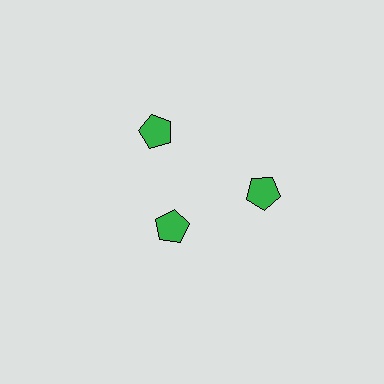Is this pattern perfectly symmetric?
No. The 3 green pentagons are arranged in a ring, but one element near the 7 o'clock position is pulled inward toward the center, breaking the 3-fold rotational symmetry.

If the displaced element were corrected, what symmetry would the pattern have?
It would have 3-fold rotational symmetry — the pattern would map onto itself every 120 degrees.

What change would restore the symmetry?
The symmetry would be restored by moving it outward, back onto the ring so that all 3 pentagons sit at equal angles and equal distance from the center.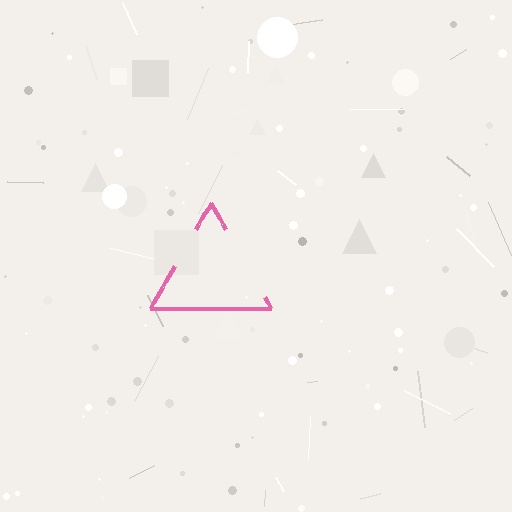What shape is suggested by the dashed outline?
The dashed outline suggests a triangle.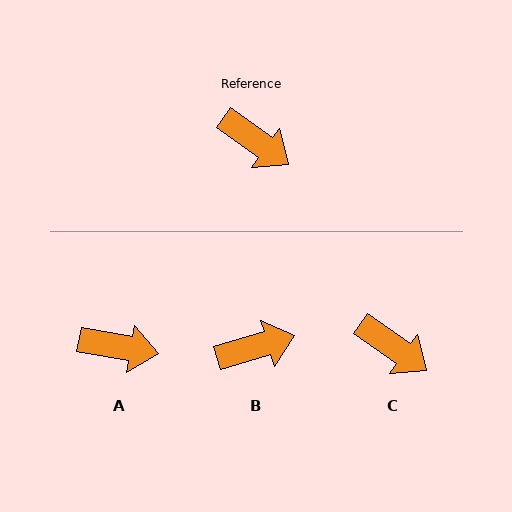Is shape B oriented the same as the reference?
No, it is off by about 52 degrees.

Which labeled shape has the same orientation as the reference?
C.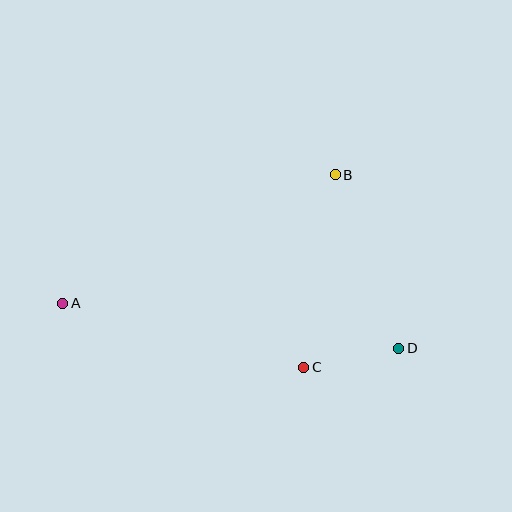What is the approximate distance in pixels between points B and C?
The distance between B and C is approximately 195 pixels.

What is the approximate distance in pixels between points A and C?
The distance between A and C is approximately 249 pixels.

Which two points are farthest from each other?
Points A and D are farthest from each other.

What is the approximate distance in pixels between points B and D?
The distance between B and D is approximately 185 pixels.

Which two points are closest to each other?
Points C and D are closest to each other.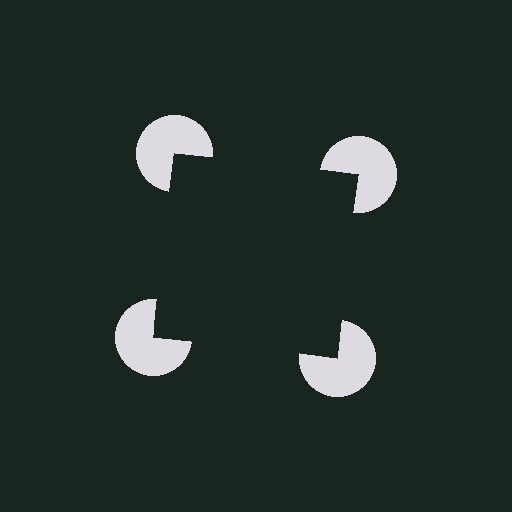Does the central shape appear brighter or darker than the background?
It typically appears slightly darker than the background, even though no actual brightness change is drawn.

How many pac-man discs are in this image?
There are 4 — one at each vertex of the illusory square.